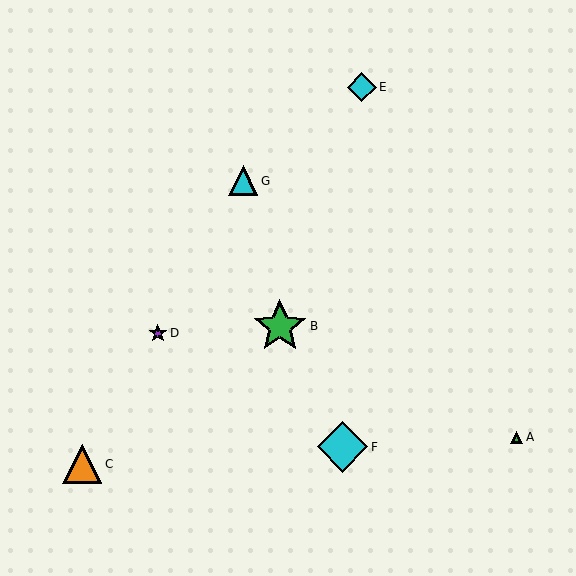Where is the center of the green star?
The center of the green star is at (280, 326).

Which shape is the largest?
The green star (labeled B) is the largest.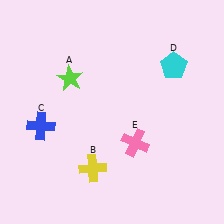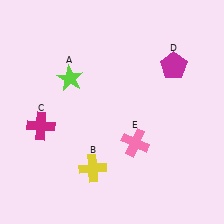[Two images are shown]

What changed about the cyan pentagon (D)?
In Image 1, D is cyan. In Image 2, it changed to magenta.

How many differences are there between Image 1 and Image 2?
There are 2 differences between the two images.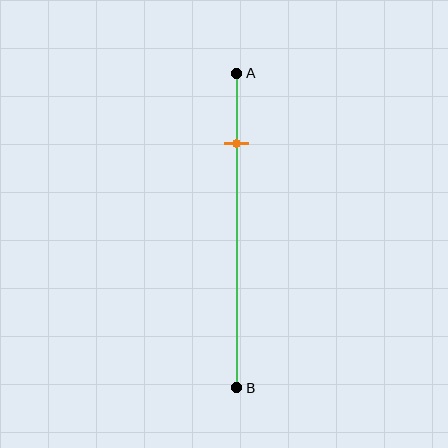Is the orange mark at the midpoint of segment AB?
No, the mark is at about 20% from A, not at the 50% midpoint.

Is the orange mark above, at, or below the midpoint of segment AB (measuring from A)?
The orange mark is above the midpoint of segment AB.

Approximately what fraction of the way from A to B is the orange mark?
The orange mark is approximately 20% of the way from A to B.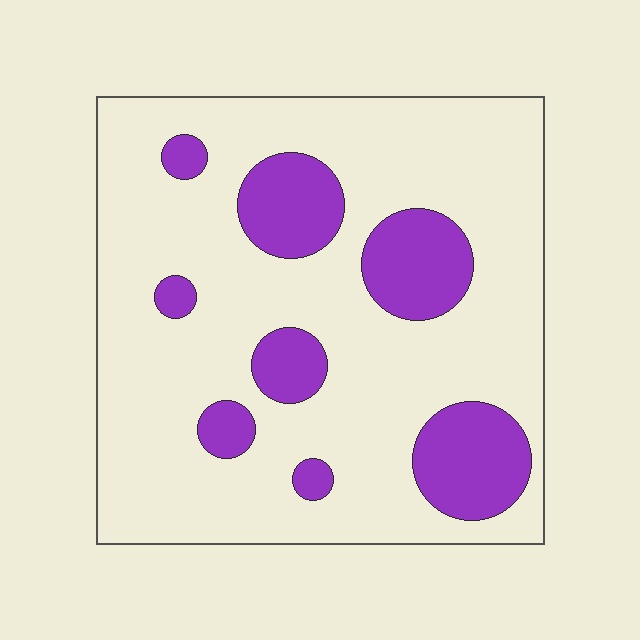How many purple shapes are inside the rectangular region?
8.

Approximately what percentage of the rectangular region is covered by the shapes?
Approximately 20%.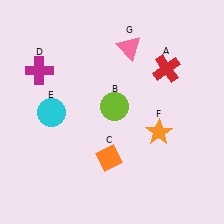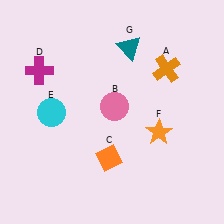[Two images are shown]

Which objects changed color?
A changed from red to orange. B changed from lime to pink. G changed from pink to teal.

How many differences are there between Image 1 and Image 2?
There are 3 differences between the two images.